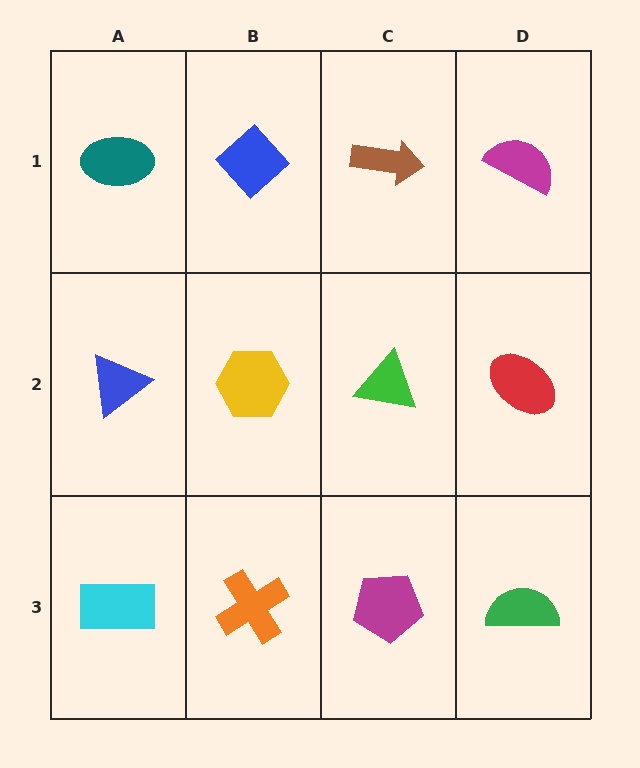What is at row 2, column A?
A blue triangle.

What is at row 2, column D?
A red ellipse.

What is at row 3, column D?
A green semicircle.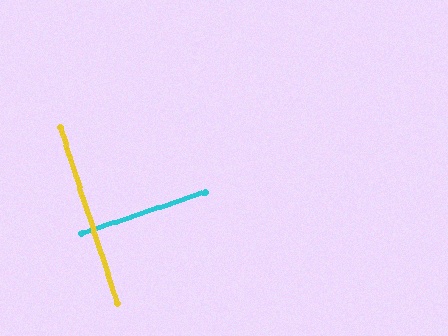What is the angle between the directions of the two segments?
Approximately 90 degrees.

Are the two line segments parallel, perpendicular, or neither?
Perpendicular — they meet at approximately 90°.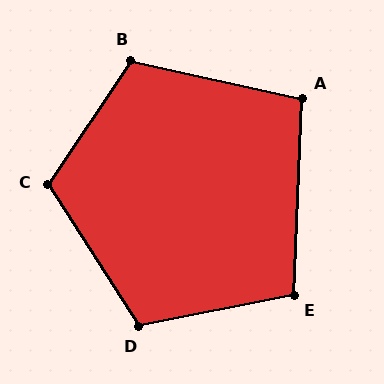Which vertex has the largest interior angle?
C, at approximately 113 degrees.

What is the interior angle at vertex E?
Approximately 104 degrees (obtuse).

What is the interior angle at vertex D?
Approximately 111 degrees (obtuse).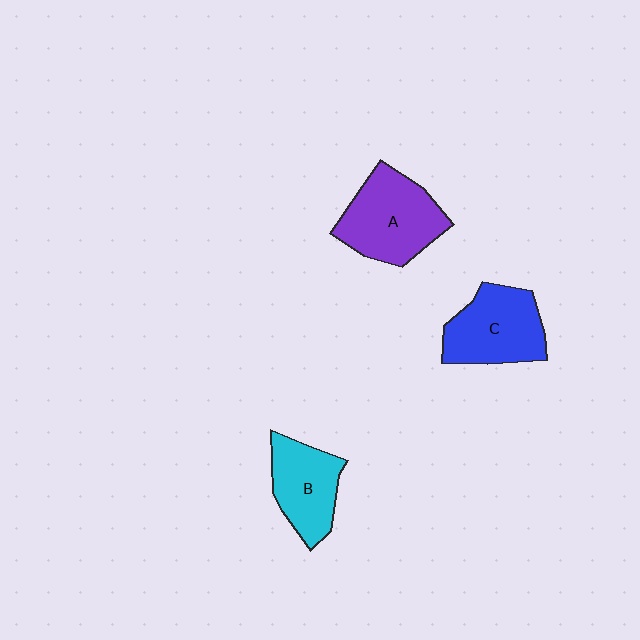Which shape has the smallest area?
Shape B (cyan).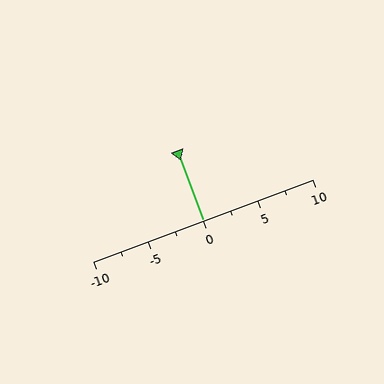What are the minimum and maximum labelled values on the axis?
The axis runs from -10 to 10.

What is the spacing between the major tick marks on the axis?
The major ticks are spaced 5 apart.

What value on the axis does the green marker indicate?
The marker indicates approximately 0.